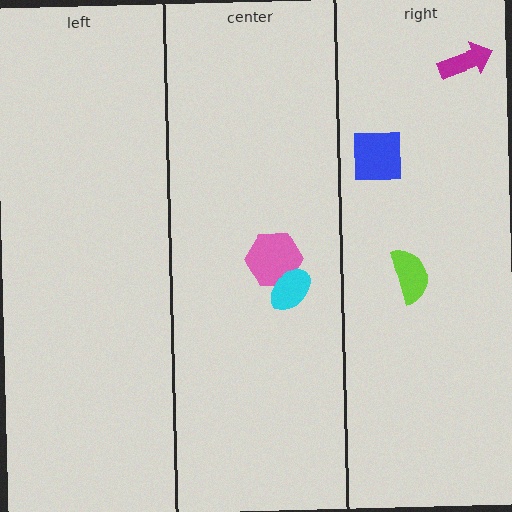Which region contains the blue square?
The right region.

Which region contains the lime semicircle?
The right region.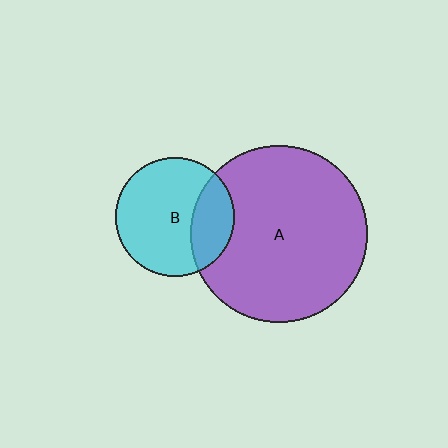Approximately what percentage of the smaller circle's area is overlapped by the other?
Approximately 25%.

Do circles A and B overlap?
Yes.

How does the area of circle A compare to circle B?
Approximately 2.2 times.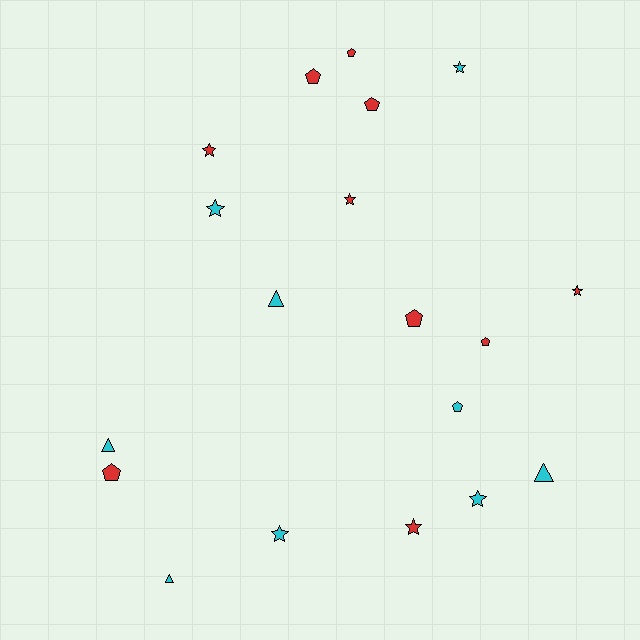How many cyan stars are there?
There are 4 cyan stars.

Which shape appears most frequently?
Star, with 8 objects.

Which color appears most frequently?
Red, with 10 objects.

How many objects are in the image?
There are 19 objects.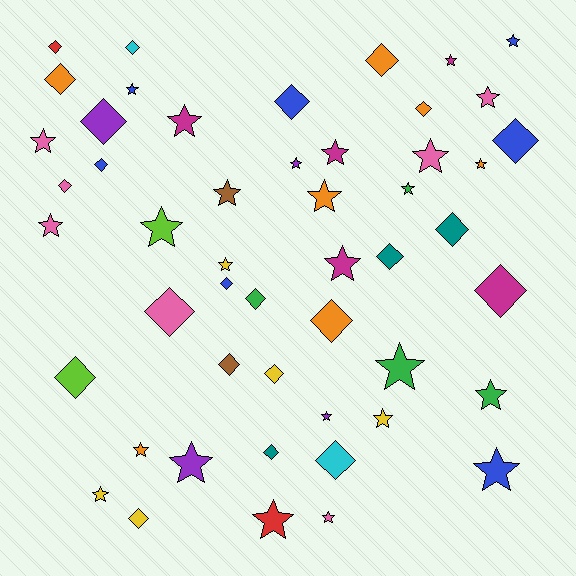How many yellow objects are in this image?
There are 5 yellow objects.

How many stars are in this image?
There are 27 stars.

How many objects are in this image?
There are 50 objects.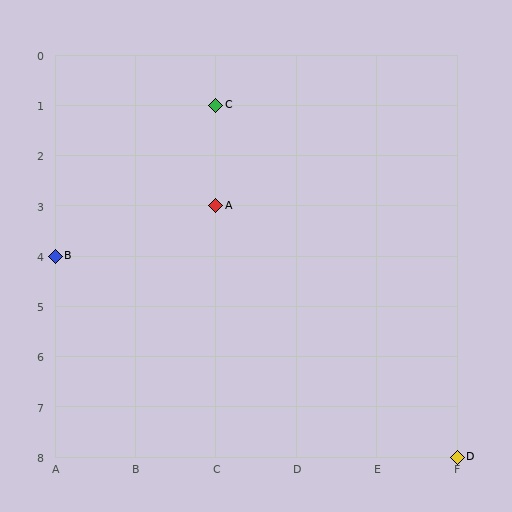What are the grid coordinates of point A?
Point A is at grid coordinates (C, 3).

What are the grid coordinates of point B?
Point B is at grid coordinates (A, 4).